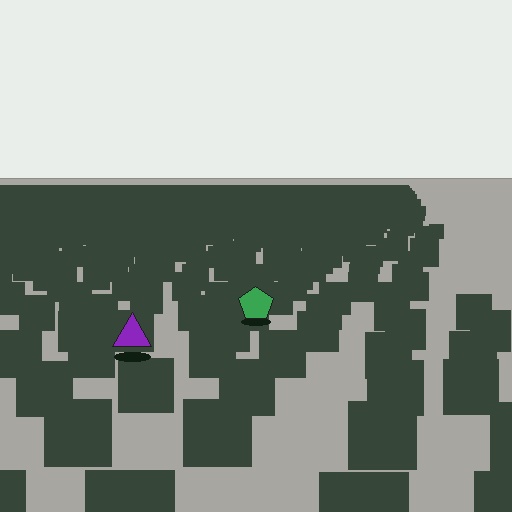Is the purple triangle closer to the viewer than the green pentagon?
Yes. The purple triangle is closer — you can tell from the texture gradient: the ground texture is coarser near it.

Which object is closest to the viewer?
The purple triangle is closest. The texture marks near it are larger and more spread out.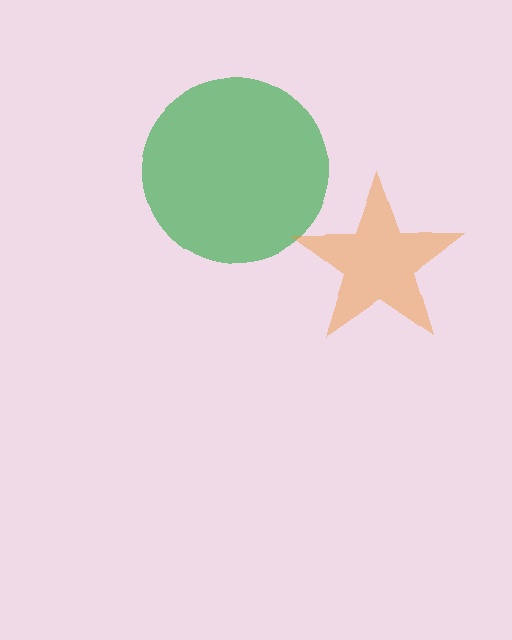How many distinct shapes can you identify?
There are 2 distinct shapes: a green circle, an orange star.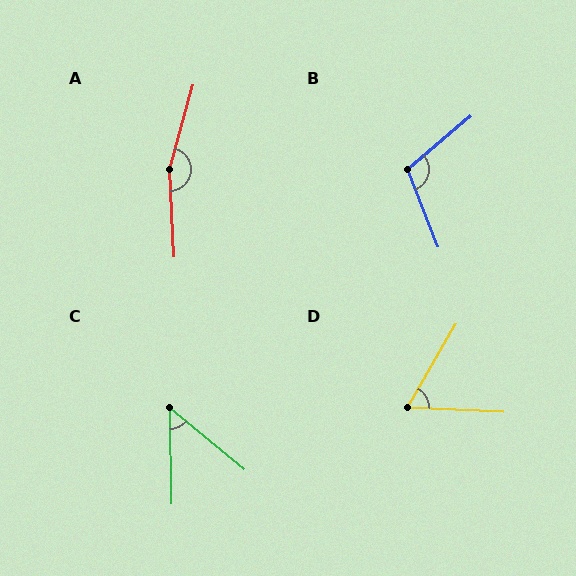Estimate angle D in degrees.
Approximately 62 degrees.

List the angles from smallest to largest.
C (50°), D (62°), B (109°), A (161°).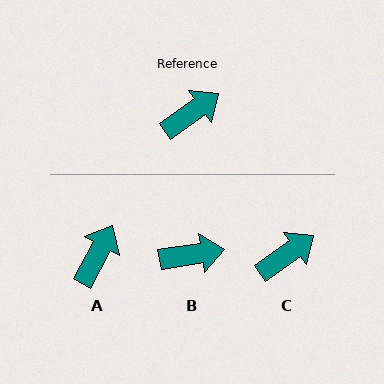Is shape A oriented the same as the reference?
No, it is off by about 27 degrees.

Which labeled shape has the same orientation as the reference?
C.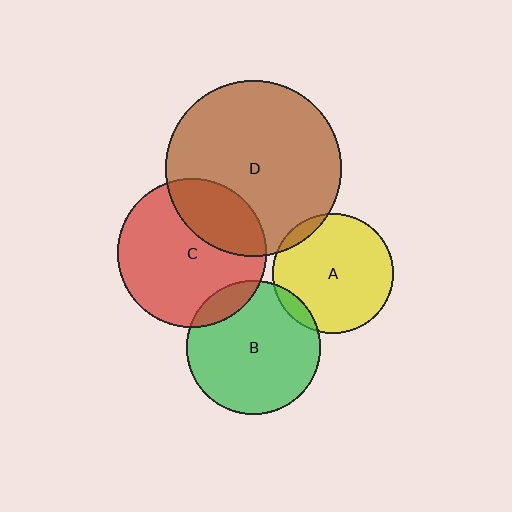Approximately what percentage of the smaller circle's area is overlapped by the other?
Approximately 5%.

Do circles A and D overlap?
Yes.